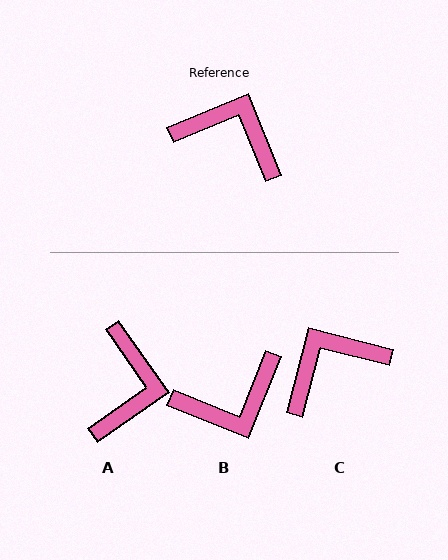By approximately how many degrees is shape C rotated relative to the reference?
Approximately 53 degrees counter-clockwise.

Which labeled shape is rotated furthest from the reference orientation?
B, about 134 degrees away.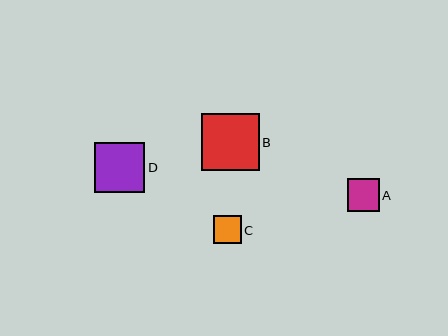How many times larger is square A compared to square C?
Square A is approximately 1.1 times the size of square C.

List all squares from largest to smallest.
From largest to smallest: B, D, A, C.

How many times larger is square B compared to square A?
Square B is approximately 1.8 times the size of square A.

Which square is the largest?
Square B is the largest with a size of approximately 58 pixels.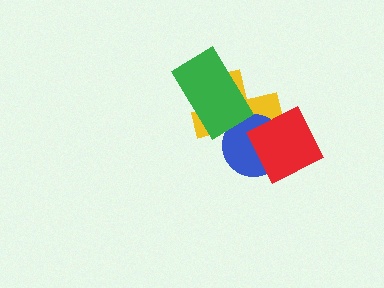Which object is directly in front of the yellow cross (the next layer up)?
The blue circle is directly in front of the yellow cross.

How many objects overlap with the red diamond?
2 objects overlap with the red diamond.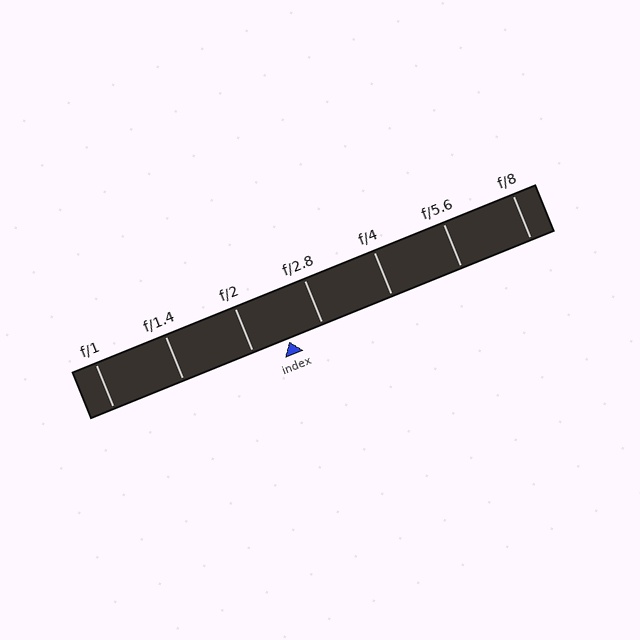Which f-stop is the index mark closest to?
The index mark is closest to f/2.8.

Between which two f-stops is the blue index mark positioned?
The index mark is between f/2 and f/2.8.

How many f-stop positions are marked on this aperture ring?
There are 7 f-stop positions marked.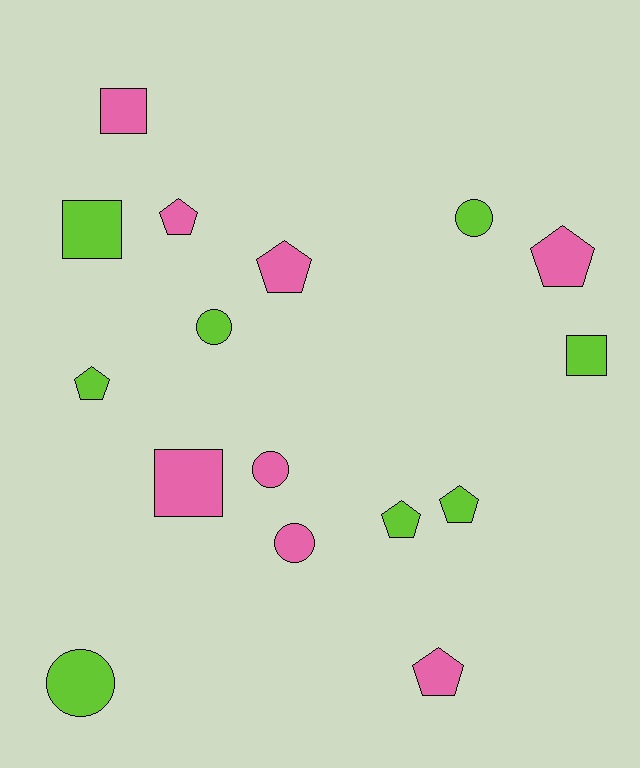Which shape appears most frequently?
Pentagon, with 7 objects.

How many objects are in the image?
There are 16 objects.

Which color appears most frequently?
Lime, with 8 objects.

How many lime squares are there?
There are 2 lime squares.